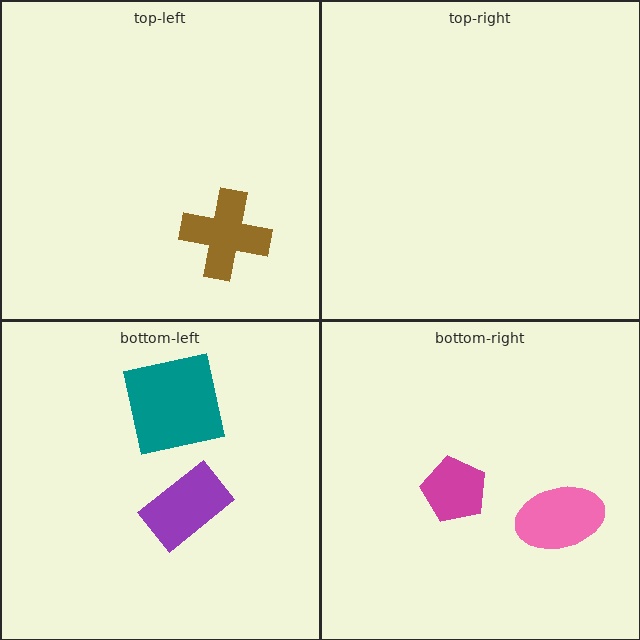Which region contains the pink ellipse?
The bottom-right region.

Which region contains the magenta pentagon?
The bottom-right region.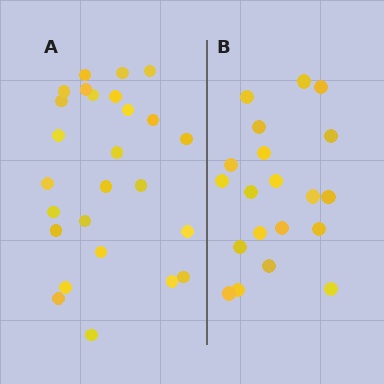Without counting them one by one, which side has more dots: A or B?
Region A (the left region) has more dots.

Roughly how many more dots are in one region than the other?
Region A has about 6 more dots than region B.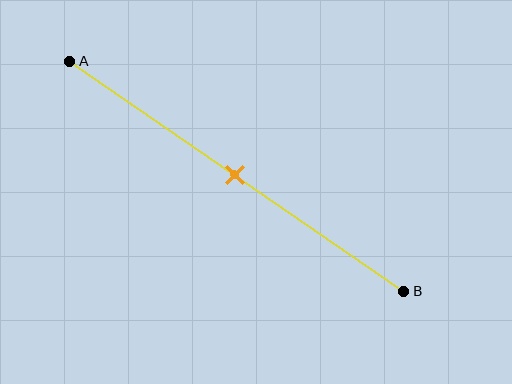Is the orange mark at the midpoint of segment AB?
Yes, the mark is approximately at the midpoint.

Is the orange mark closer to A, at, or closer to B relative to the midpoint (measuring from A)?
The orange mark is approximately at the midpoint of segment AB.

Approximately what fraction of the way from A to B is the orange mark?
The orange mark is approximately 50% of the way from A to B.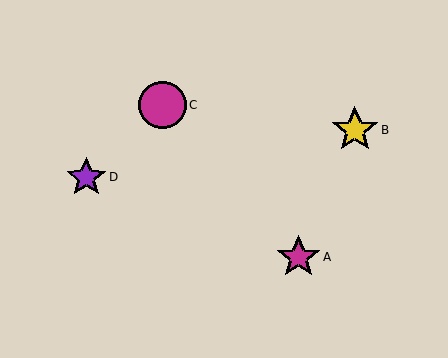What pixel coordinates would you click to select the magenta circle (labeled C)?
Click at (162, 105) to select the magenta circle C.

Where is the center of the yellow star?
The center of the yellow star is at (355, 130).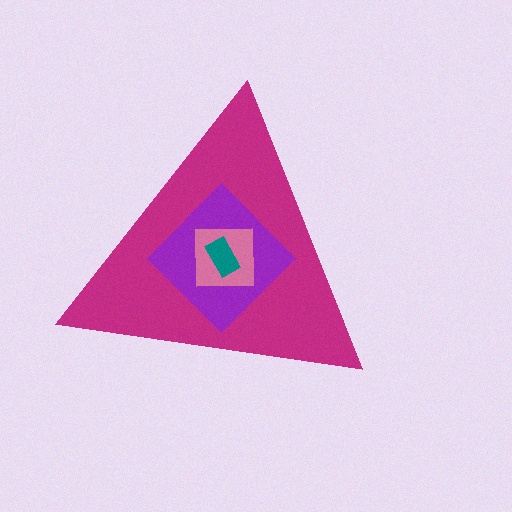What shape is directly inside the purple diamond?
The pink square.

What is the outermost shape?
The magenta triangle.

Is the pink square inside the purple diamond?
Yes.